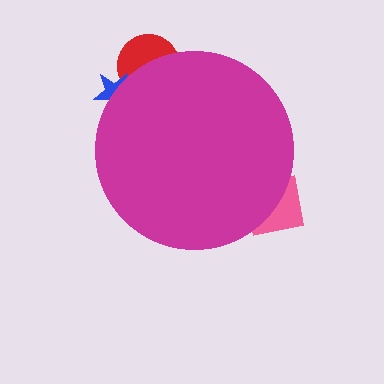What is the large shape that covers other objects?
A magenta circle.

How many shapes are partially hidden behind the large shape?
3 shapes are partially hidden.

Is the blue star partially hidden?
Yes, the blue star is partially hidden behind the magenta circle.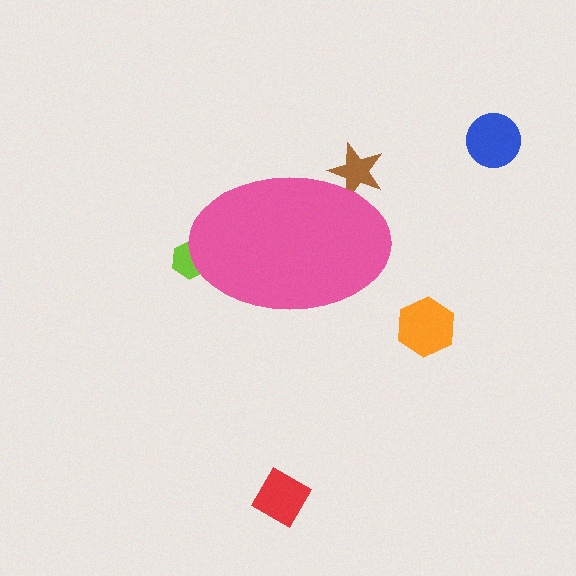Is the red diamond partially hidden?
No, the red diamond is fully visible.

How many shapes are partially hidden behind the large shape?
2 shapes are partially hidden.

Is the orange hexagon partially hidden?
No, the orange hexagon is fully visible.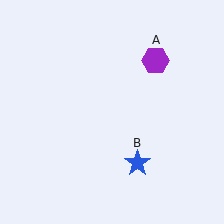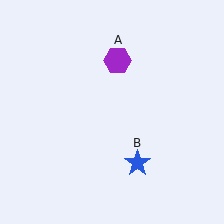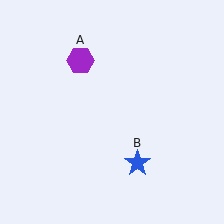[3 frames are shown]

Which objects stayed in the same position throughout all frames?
Blue star (object B) remained stationary.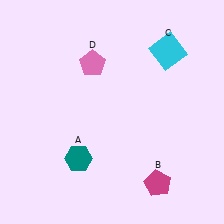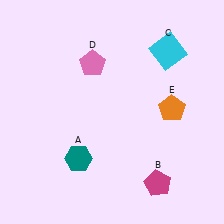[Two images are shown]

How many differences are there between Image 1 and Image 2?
There is 1 difference between the two images.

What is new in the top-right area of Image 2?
An orange pentagon (E) was added in the top-right area of Image 2.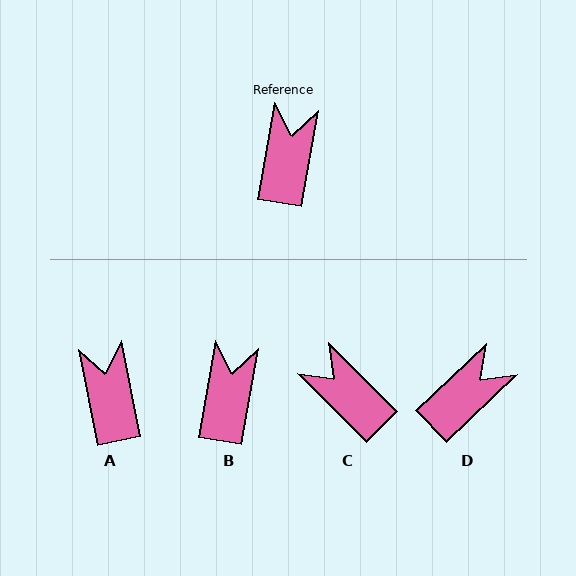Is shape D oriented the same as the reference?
No, it is off by about 36 degrees.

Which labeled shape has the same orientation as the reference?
B.